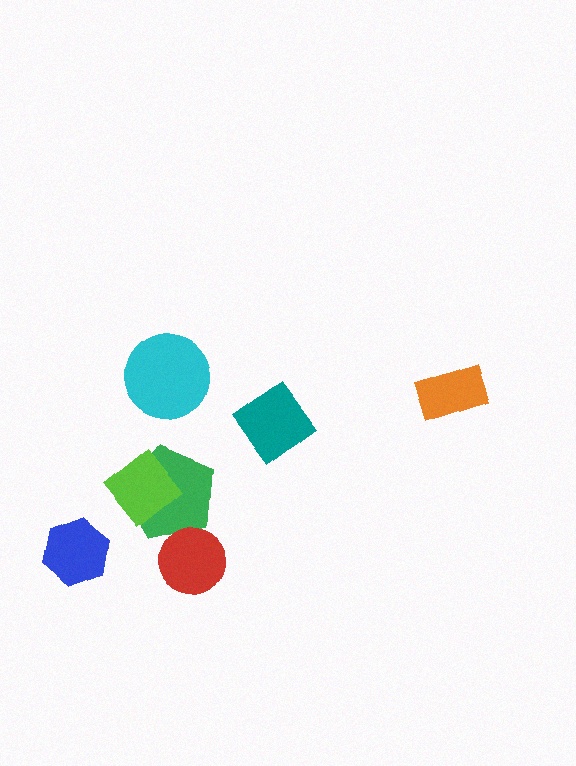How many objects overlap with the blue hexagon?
0 objects overlap with the blue hexagon.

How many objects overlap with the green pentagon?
2 objects overlap with the green pentagon.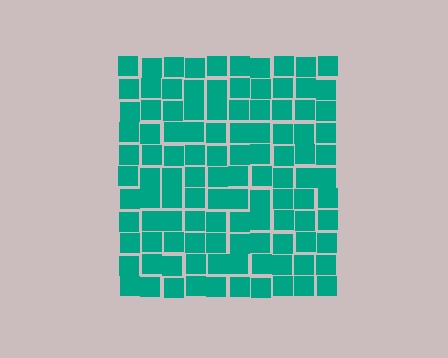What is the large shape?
The large shape is a square.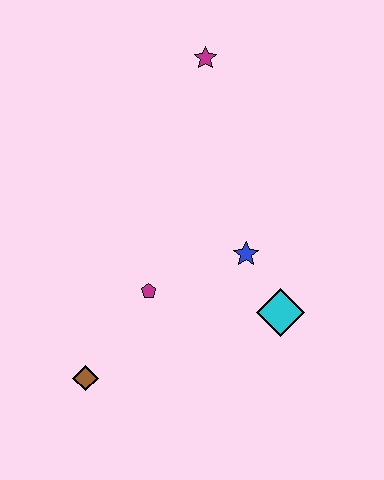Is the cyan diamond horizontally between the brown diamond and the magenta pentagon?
No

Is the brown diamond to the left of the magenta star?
Yes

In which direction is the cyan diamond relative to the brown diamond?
The cyan diamond is to the right of the brown diamond.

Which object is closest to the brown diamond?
The magenta pentagon is closest to the brown diamond.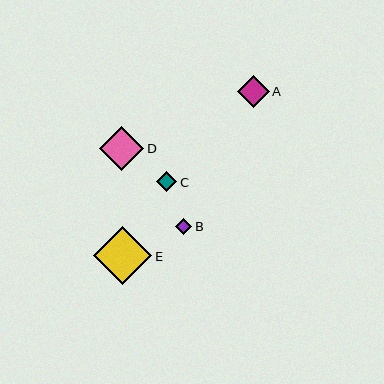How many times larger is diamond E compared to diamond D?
Diamond E is approximately 1.3 times the size of diamond D.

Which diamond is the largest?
Diamond E is the largest with a size of approximately 58 pixels.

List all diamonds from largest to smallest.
From largest to smallest: E, D, A, C, B.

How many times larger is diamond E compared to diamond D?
Diamond E is approximately 1.3 times the size of diamond D.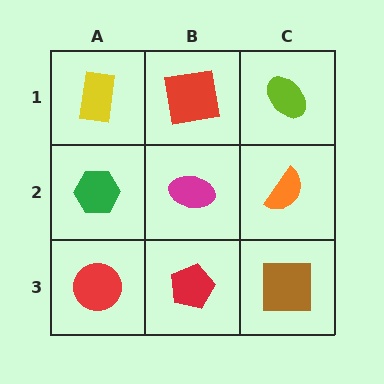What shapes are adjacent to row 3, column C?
An orange semicircle (row 2, column C), a red pentagon (row 3, column B).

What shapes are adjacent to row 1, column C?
An orange semicircle (row 2, column C), a red square (row 1, column B).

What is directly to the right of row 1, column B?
A lime ellipse.